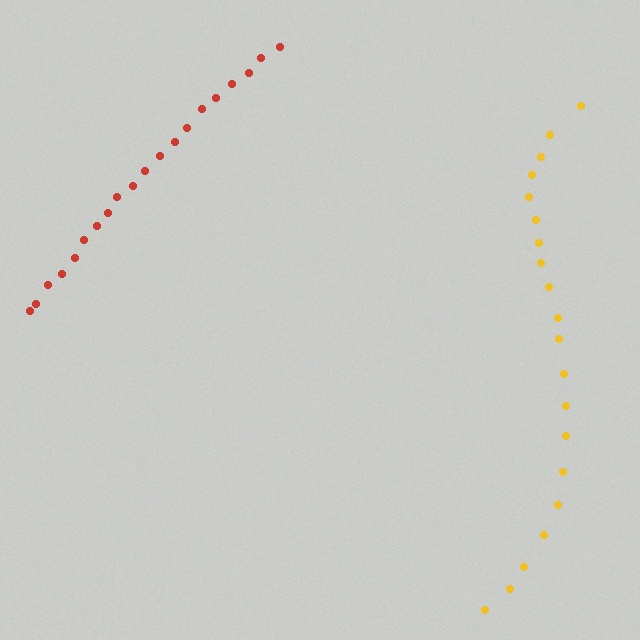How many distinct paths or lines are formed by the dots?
There are 2 distinct paths.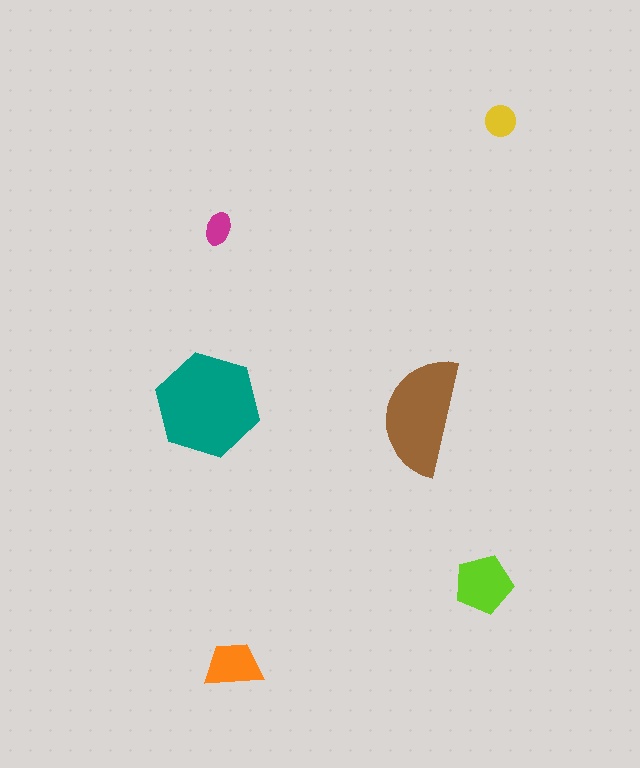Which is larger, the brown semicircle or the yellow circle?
The brown semicircle.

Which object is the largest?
The teal hexagon.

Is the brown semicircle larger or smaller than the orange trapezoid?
Larger.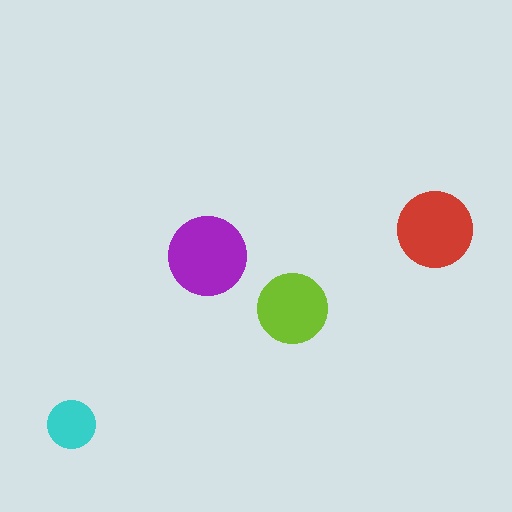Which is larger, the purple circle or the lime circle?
The purple one.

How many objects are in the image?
There are 4 objects in the image.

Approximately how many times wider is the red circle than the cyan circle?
About 1.5 times wider.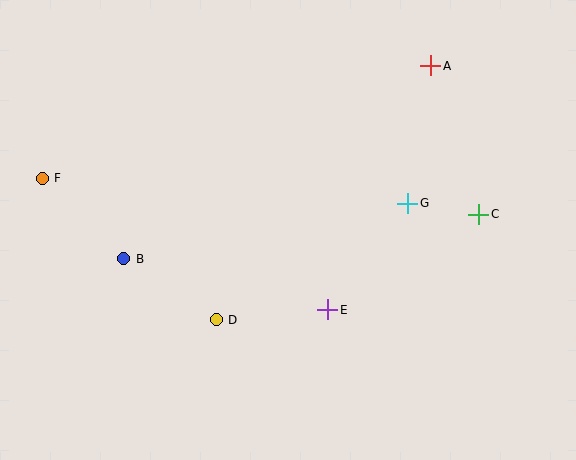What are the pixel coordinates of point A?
Point A is at (431, 66).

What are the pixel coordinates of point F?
Point F is at (42, 178).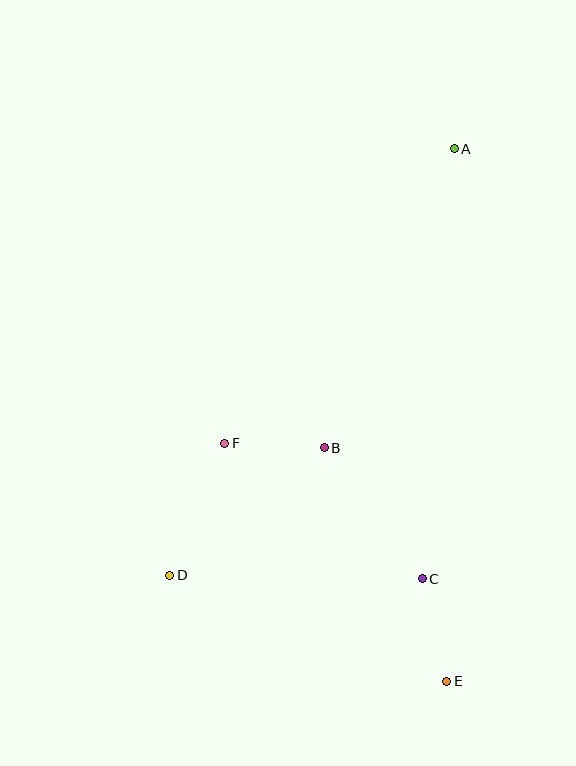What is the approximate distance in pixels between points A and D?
The distance between A and D is approximately 513 pixels.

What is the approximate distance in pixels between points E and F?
The distance between E and F is approximately 325 pixels.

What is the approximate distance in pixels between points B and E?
The distance between B and E is approximately 263 pixels.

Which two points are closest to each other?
Points B and F are closest to each other.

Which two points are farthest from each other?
Points A and E are farthest from each other.